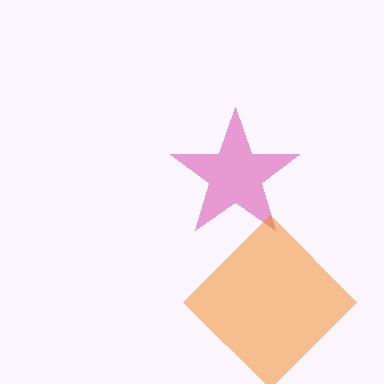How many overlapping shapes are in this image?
There are 2 overlapping shapes in the image.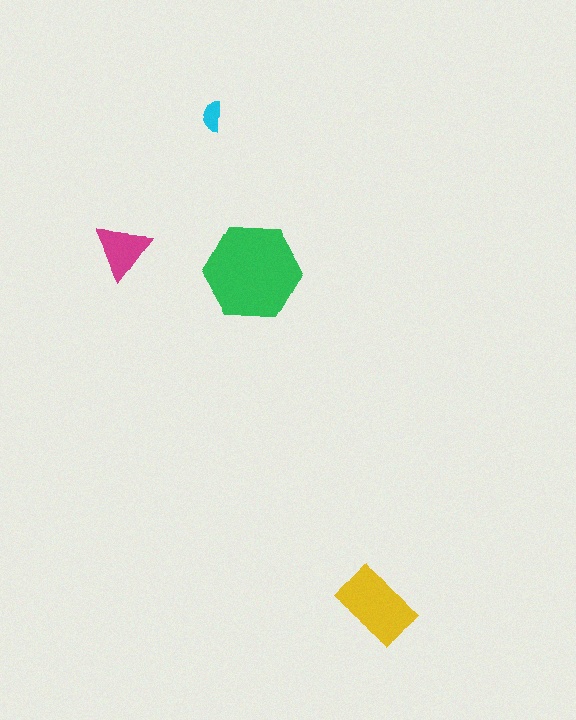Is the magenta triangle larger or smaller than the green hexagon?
Smaller.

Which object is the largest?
The green hexagon.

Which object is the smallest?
The cyan semicircle.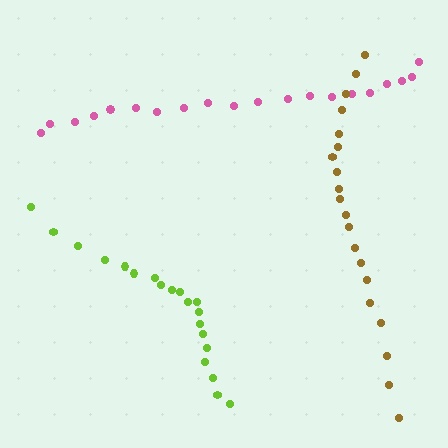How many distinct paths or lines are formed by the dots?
There are 3 distinct paths.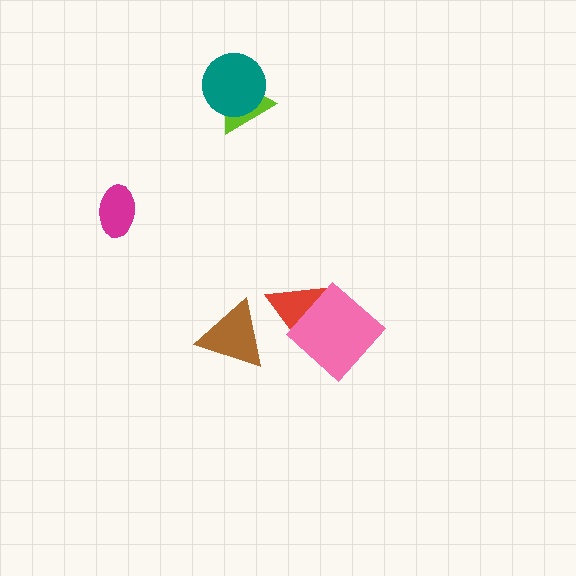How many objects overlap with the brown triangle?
1 object overlaps with the brown triangle.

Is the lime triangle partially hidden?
Yes, it is partially covered by another shape.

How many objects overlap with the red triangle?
2 objects overlap with the red triangle.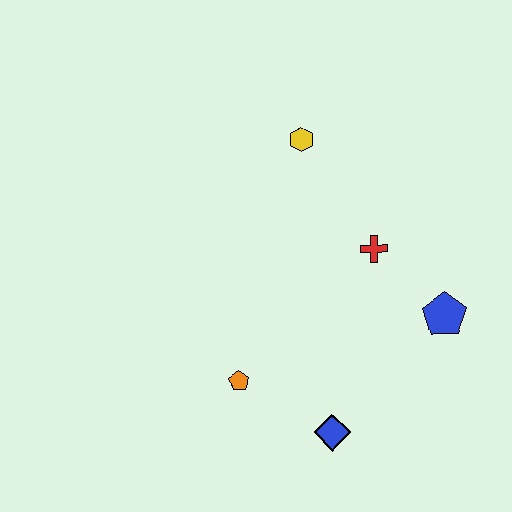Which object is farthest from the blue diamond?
The yellow hexagon is farthest from the blue diamond.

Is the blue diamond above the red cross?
No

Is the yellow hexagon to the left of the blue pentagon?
Yes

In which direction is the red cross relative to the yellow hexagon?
The red cross is below the yellow hexagon.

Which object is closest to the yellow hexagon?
The red cross is closest to the yellow hexagon.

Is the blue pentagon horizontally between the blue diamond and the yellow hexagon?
No